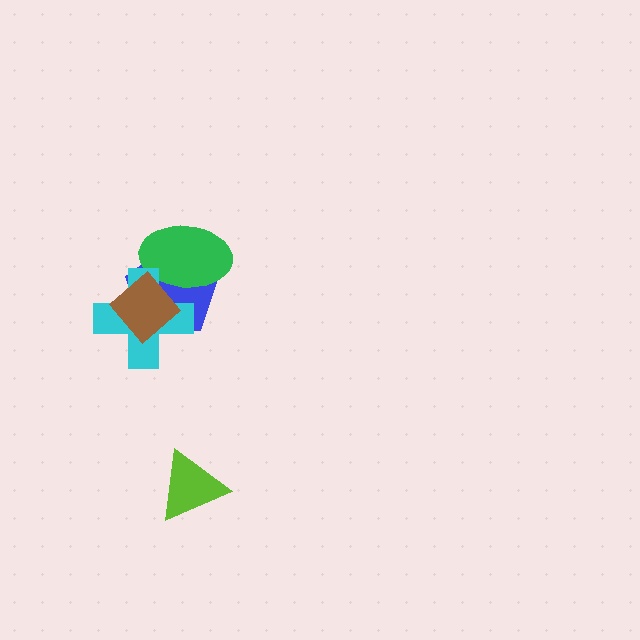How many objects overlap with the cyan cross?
3 objects overlap with the cyan cross.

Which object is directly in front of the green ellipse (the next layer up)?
The cyan cross is directly in front of the green ellipse.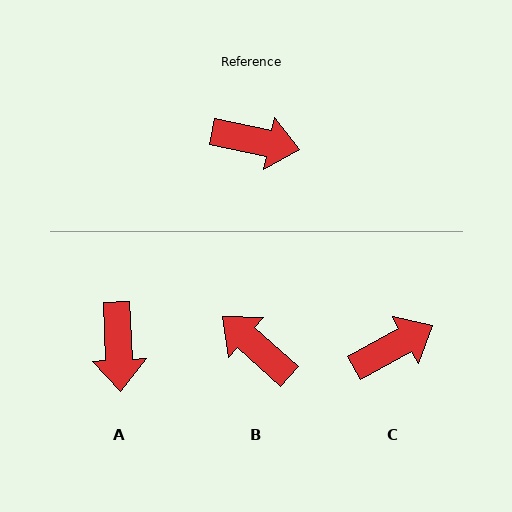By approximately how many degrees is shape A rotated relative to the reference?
Approximately 76 degrees clockwise.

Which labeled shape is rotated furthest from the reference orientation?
B, about 150 degrees away.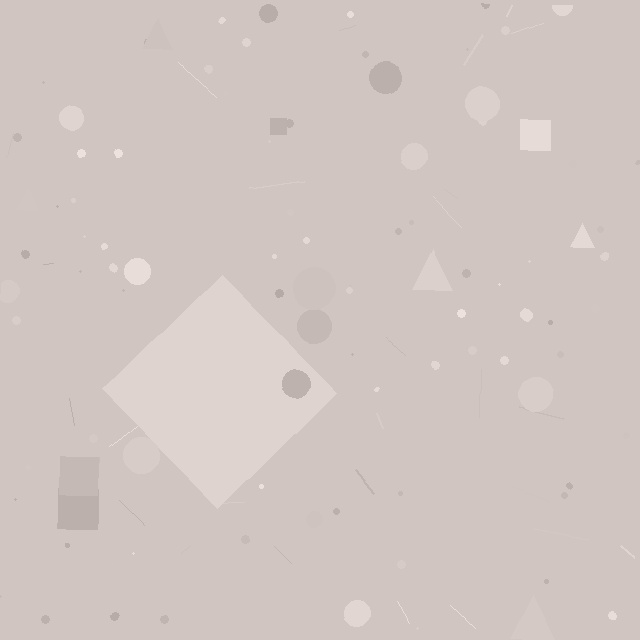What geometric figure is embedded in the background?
A diamond is embedded in the background.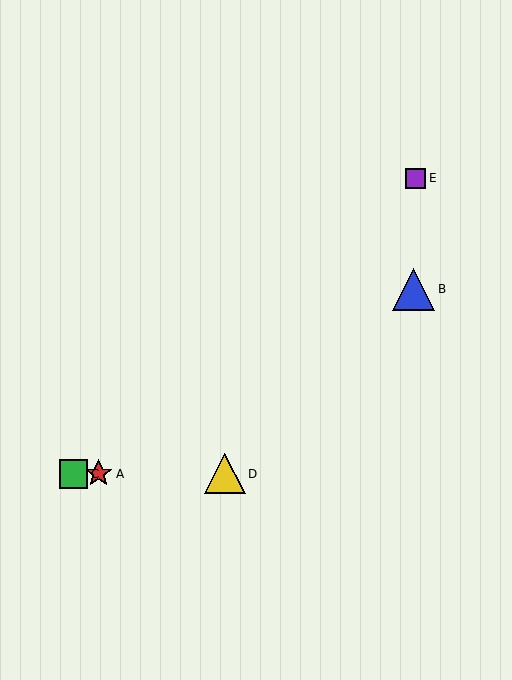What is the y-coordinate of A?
Object A is at y≈474.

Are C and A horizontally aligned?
Yes, both are at y≈474.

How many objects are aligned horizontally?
3 objects (A, C, D) are aligned horizontally.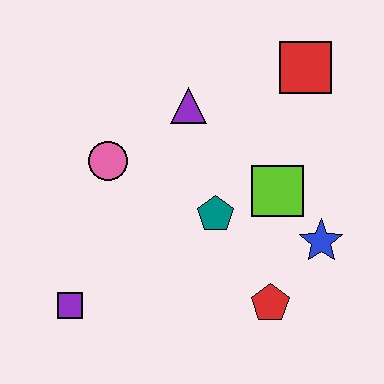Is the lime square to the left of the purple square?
No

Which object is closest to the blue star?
The lime square is closest to the blue star.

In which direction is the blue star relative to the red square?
The blue star is below the red square.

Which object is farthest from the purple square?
The red square is farthest from the purple square.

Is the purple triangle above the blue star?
Yes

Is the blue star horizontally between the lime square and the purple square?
No